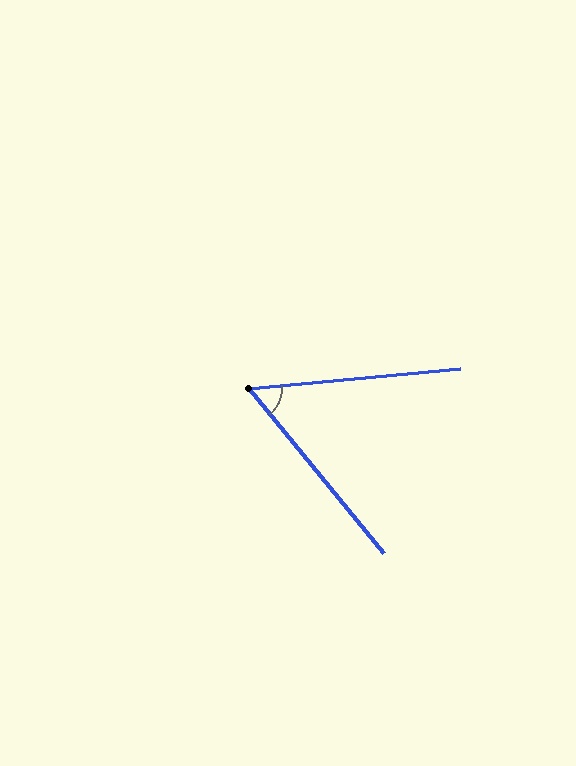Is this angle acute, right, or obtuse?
It is acute.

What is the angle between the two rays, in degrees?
Approximately 56 degrees.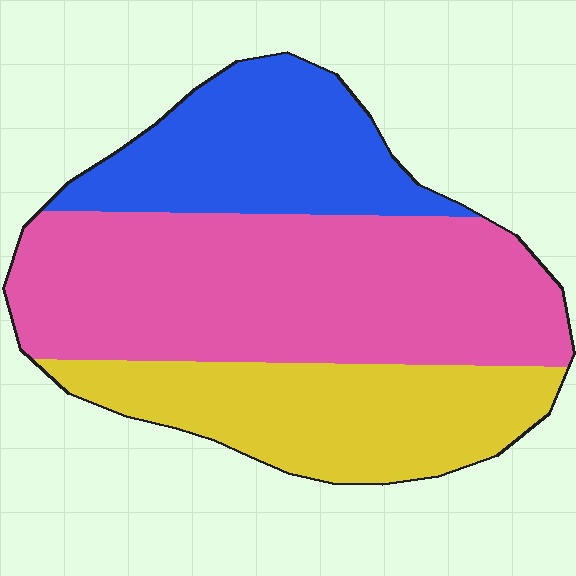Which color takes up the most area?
Pink, at roughly 50%.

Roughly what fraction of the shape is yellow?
Yellow covers roughly 25% of the shape.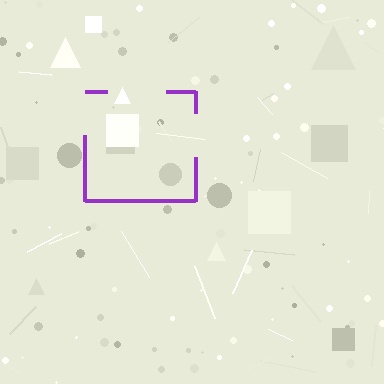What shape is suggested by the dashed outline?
The dashed outline suggests a square.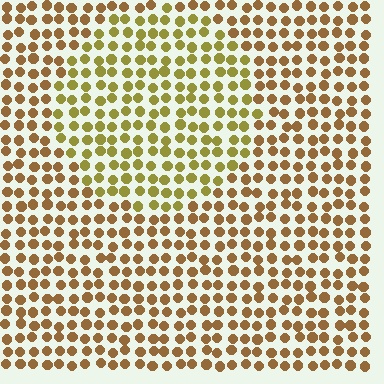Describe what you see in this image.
The image is filled with small brown elements in a uniform arrangement. A circle-shaped region is visible where the elements are tinted to a slightly different hue, forming a subtle color boundary.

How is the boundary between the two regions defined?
The boundary is defined purely by a slight shift in hue (about 29 degrees). Spacing, size, and orientation are identical on both sides.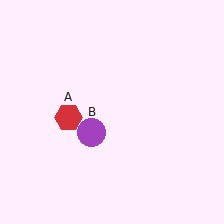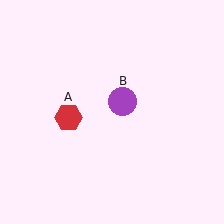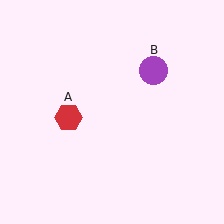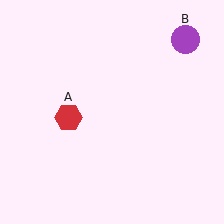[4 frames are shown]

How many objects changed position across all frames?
1 object changed position: purple circle (object B).